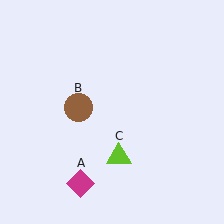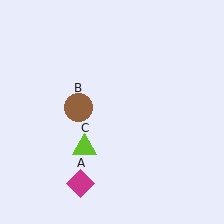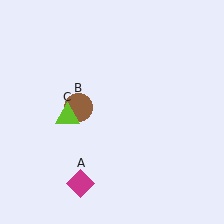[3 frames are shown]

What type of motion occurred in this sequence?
The lime triangle (object C) rotated clockwise around the center of the scene.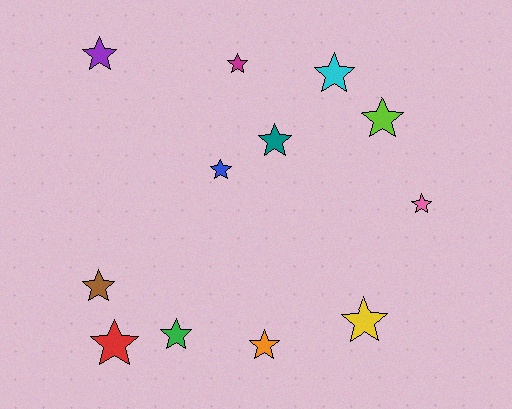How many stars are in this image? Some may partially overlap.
There are 12 stars.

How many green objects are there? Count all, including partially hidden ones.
There is 1 green object.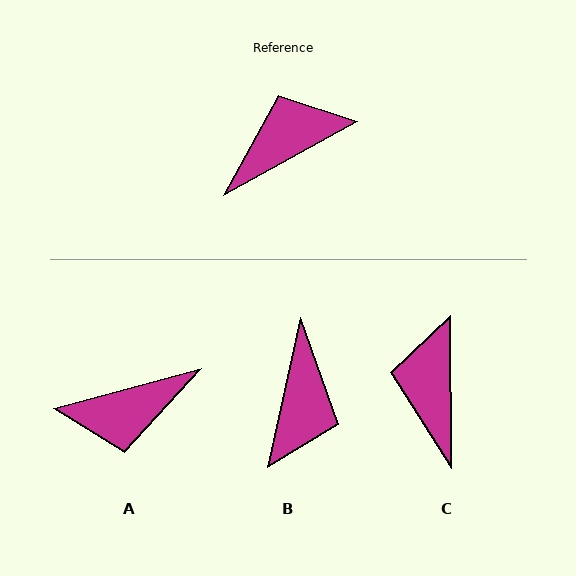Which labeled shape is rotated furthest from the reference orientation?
A, about 166 degrees away.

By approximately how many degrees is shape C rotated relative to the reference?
Approximately 62 degrees counter-clockwise.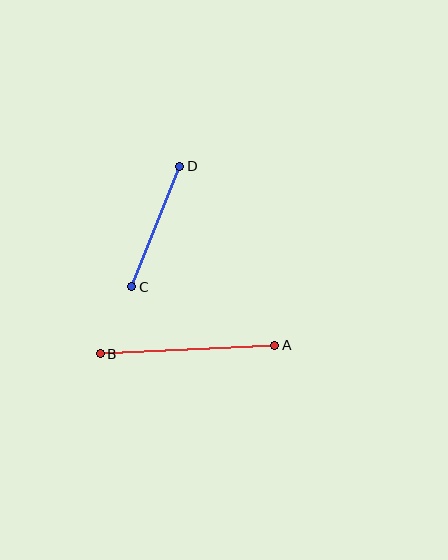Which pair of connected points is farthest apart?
Points A and B are farthest apart.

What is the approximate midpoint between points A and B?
The midpoint is at approximately (188, 350) pixels.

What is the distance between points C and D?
The distance is approximately 129 pixels.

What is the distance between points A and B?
The distance is approximately 175 pixels.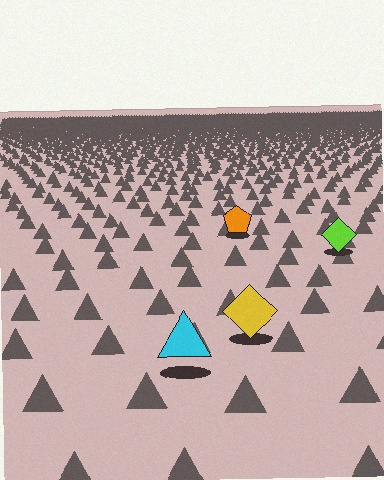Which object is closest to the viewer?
The cyan triangle is closest. The texture marks near it are larger and more spread out.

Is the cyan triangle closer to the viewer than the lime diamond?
Yes. The cyan triangle is closer — you can tell from the texture gradient: the ground texture is coarser near it.